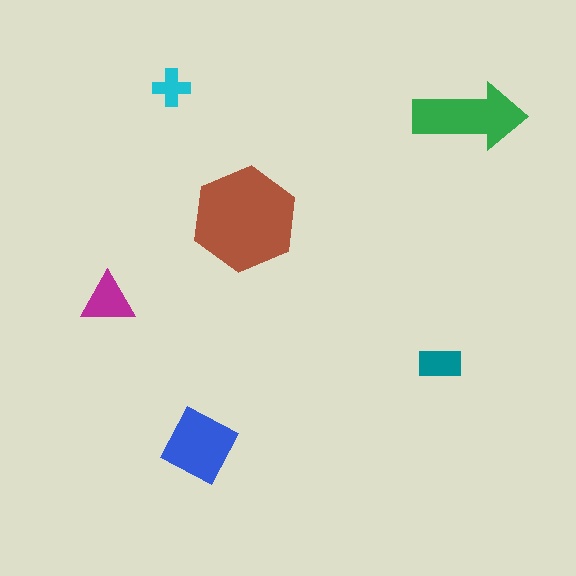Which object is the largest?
The brown hexagon.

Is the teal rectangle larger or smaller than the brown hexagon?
Smaller.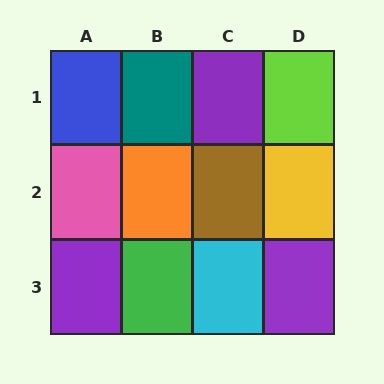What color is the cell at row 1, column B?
Teal.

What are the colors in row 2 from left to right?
Pink, orange, brown, yellow.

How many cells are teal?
1 cell is teal.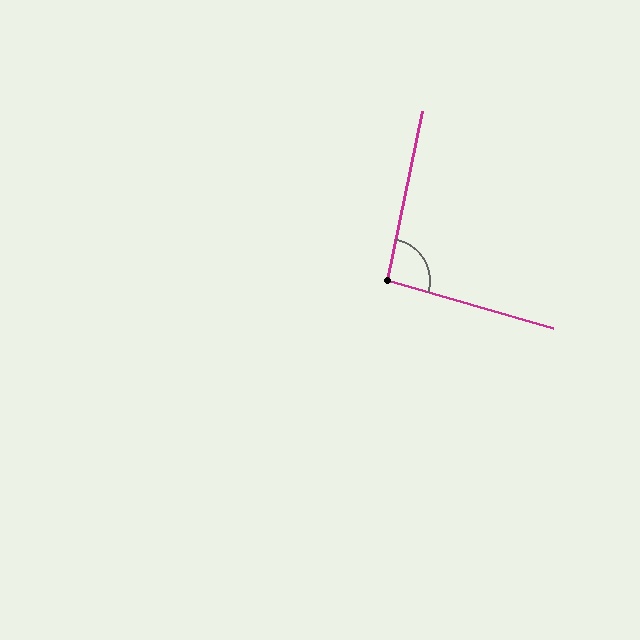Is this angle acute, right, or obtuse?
It is approximately a right angle.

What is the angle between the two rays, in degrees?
Approximately 95 degrees.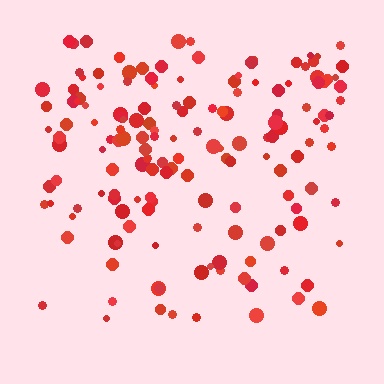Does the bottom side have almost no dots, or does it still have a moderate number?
Still a moderate number, just noticeably fewer than the top.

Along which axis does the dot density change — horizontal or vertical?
Vertical.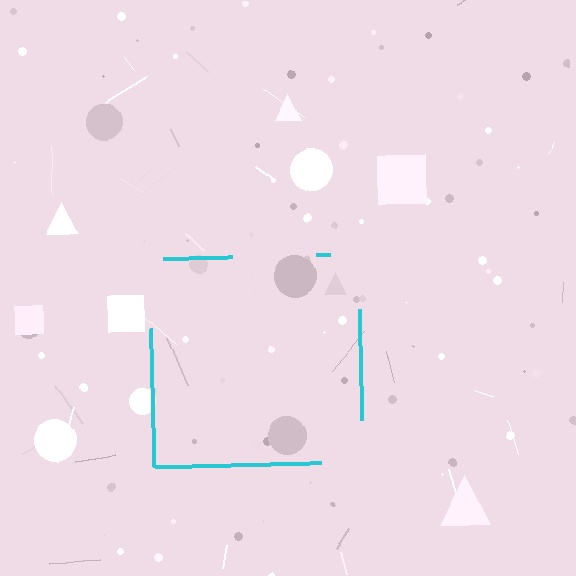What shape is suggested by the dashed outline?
The dashed outline suggests a square.